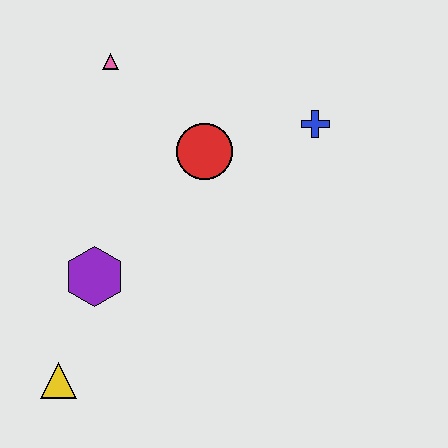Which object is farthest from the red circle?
The yellow triangle is farthest from the red circle.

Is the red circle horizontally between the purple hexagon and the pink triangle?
No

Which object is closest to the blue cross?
The red circle is closest to the blue cross.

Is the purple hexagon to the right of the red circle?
No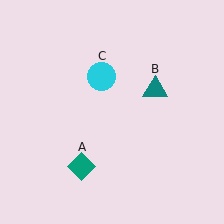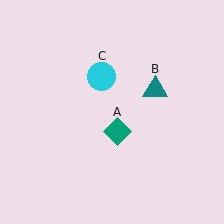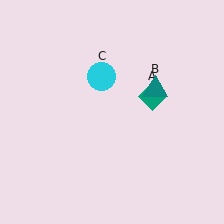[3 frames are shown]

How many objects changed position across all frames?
1 object changed position: teal diamond (object A).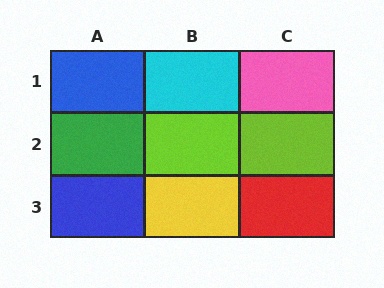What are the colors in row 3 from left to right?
Blue, yellow, red.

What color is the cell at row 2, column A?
Green.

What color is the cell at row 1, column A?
Blue.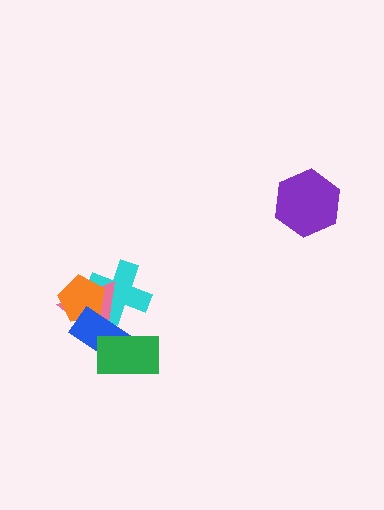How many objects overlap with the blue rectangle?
4 objects overlap with the blue rectangle.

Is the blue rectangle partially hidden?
Yes, it is partially covered by another shape.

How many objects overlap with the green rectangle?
2 objects overlap with the green rectangle.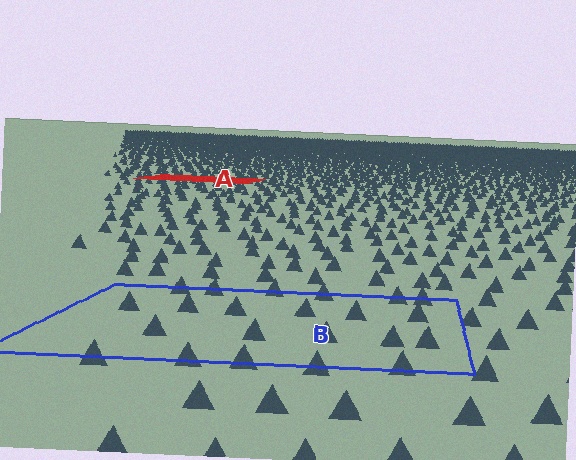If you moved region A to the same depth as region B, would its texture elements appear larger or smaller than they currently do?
They would appear larger. At a closer depth, the same texture elements are projected at a bigger on-screen size.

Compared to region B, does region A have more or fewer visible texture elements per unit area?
Region A has more texture elements per unit area — they are packed more densely because it is farther away.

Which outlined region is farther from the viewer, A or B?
Region A is farther from the viewer — the texture elements inside it appear smaller and more densely packed.